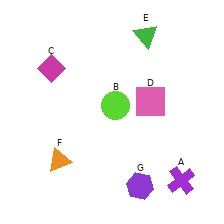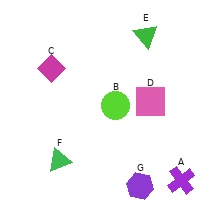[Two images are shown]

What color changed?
The triangle (F) changed from orange in Image 1 to green in Image 2.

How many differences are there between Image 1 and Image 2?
There is 1 difference between the two images.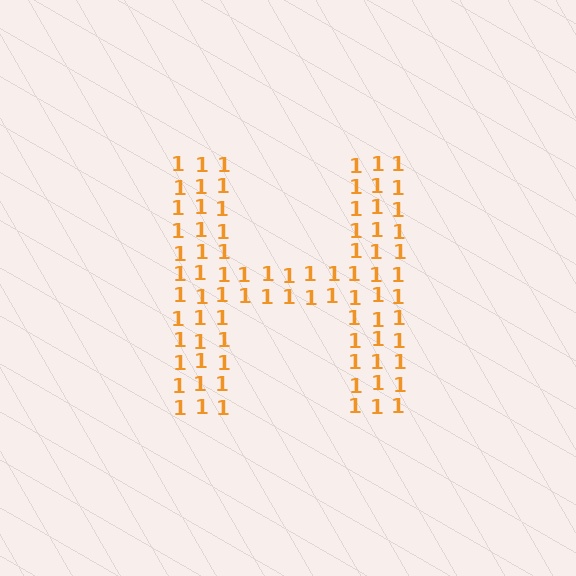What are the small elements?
The small elements are digit 1's.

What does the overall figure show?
The overall figure shows the letter H.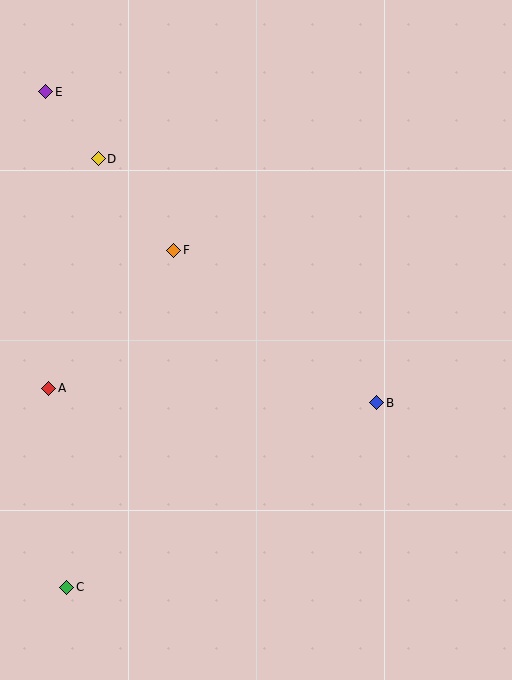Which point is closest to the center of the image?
Point F at (174, 250) is closest to the center.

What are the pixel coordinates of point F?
Point F is at (174, 250).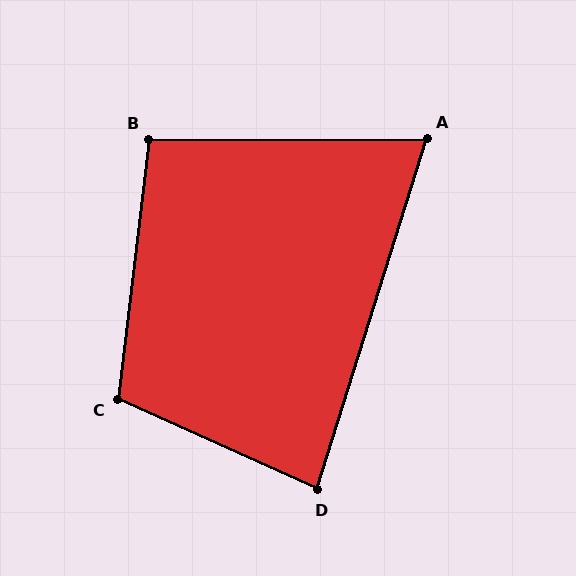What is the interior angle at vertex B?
Approximately 97 degrees (obtuse).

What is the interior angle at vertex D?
Approximately 83 degrees (acute).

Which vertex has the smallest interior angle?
A, at approximately 73 degrees.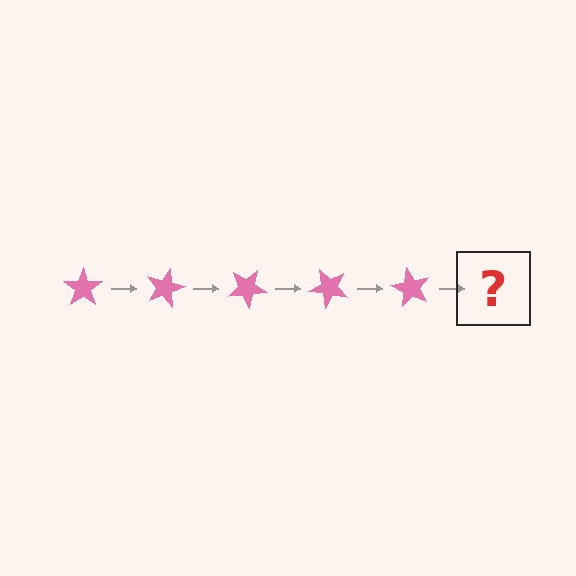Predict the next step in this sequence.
The next step is a pink star rotated 75 degrees.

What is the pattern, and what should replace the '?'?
The pattern is that the star rotates 15 degrees each step. The '?' should be a pink star rotated 75 degrees.